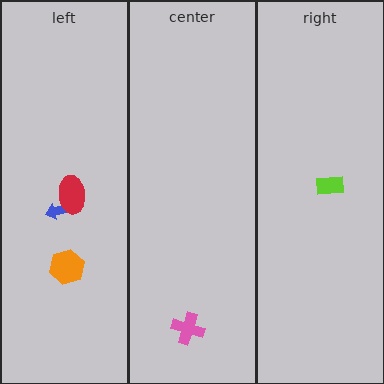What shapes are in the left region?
The blue arrow, the orange hexagon, the red ellipse.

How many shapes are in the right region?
1.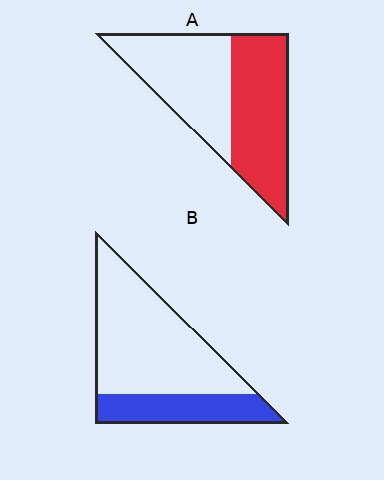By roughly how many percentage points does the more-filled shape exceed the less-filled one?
By roughly 20 percentage points (A over B).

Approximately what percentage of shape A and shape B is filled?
A is approximately 50% and B is approximately 30%.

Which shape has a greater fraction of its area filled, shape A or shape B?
Shape A.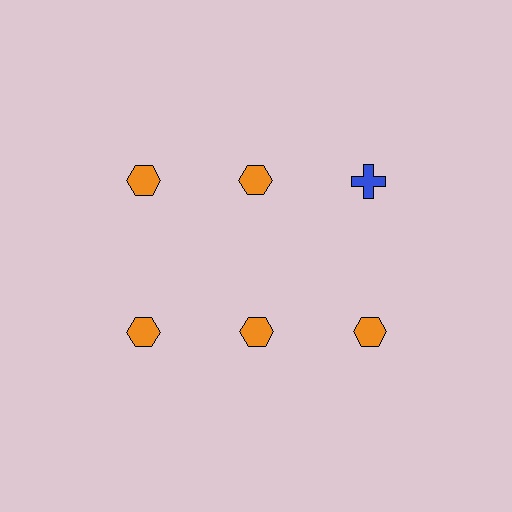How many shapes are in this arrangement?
There are 6 shapes arranged in a grid pattern.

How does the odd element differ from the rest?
It differs in both color (blue instead of orange) and shape (cross instead of hexagon).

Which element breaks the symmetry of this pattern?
The blue cross in the top row, center column breaks the symmetry. All other shapes are orange hexagons.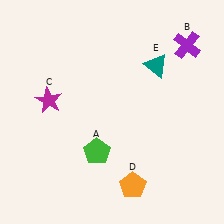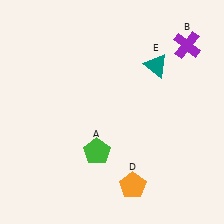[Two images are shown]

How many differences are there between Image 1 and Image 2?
There is 1 difference between the two images.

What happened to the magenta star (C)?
The magenta star (C) was removed in Image 2. It was in the top-left area of Image 1.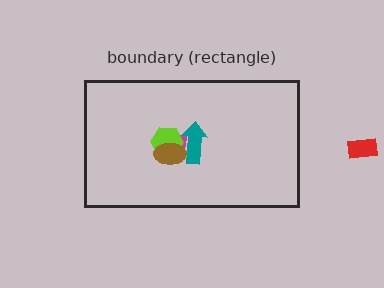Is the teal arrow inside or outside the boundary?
Inside.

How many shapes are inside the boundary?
4 inside, 1 outside.